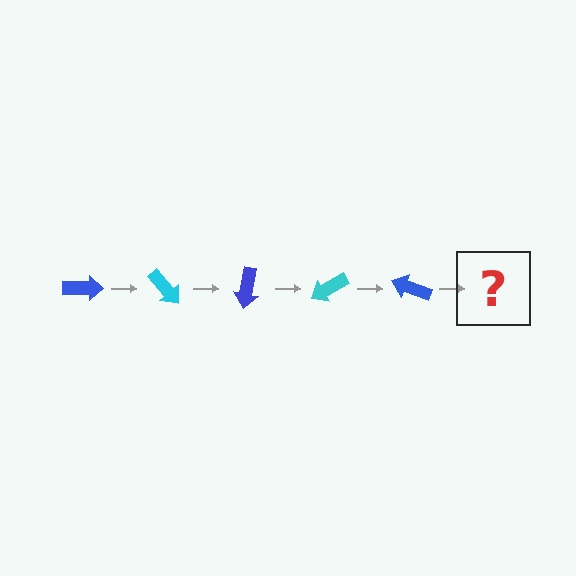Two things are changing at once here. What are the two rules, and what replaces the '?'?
The two rules are that it rotates 50 degrees each step and the color cycles through blue and cyan. The '?' should be a cyan arrow, rotated 250 degrees from the start.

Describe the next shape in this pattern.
It should be a cyan arrow, rotated 250 degrees from the start.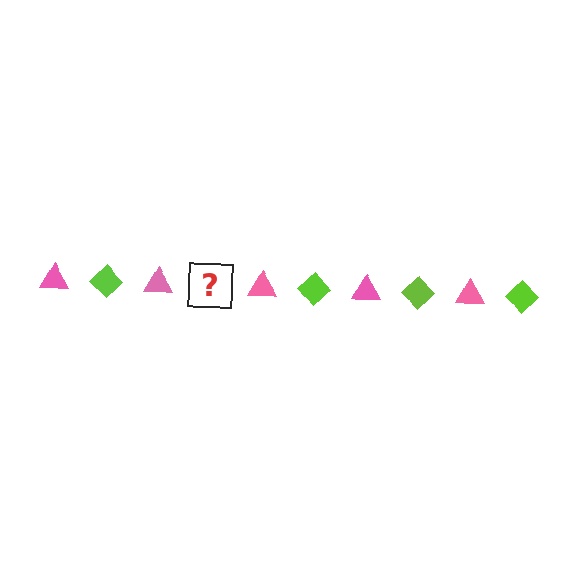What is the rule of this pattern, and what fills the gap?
The rule is that the pattern alternates between pink triangle and lime diamond. The gap should be filled with a lime diamond.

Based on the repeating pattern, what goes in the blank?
The blank should be a lime diamond.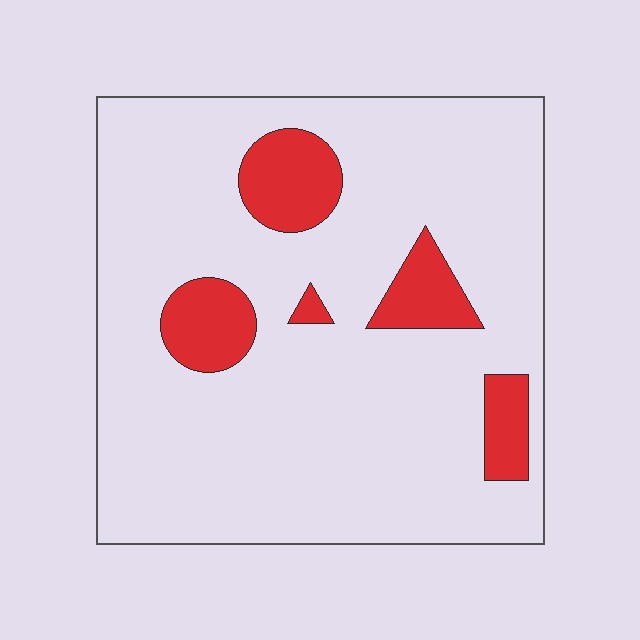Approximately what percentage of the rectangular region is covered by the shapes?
Approximately 15%.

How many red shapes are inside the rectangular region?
5.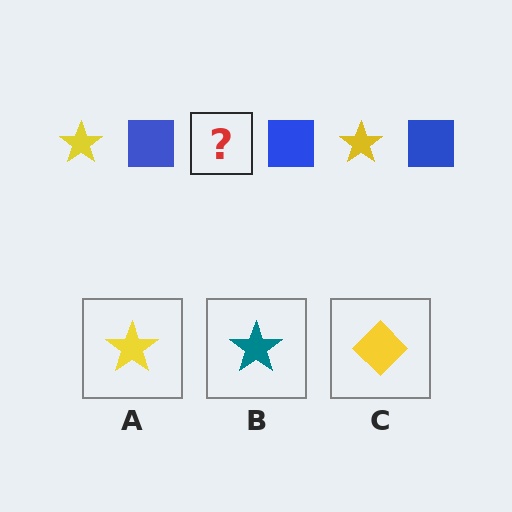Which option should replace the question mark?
Option A.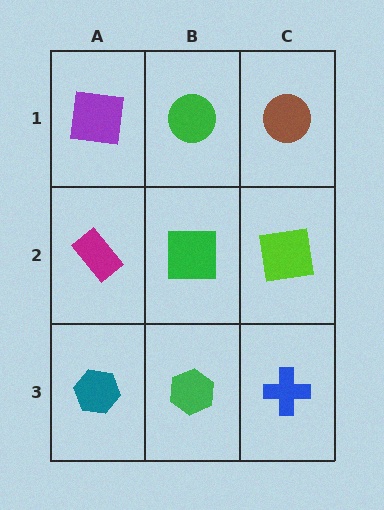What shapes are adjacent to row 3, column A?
A magenta rectangle (row 2, column A), a green hexagon (row 3, column B).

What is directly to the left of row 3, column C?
A green hexagon.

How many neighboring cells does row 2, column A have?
3.